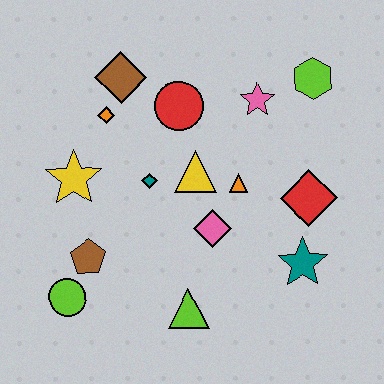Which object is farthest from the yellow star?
The lime hexagon is farthest from the yellow star.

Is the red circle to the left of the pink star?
Yes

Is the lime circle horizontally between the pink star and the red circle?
No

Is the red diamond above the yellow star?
No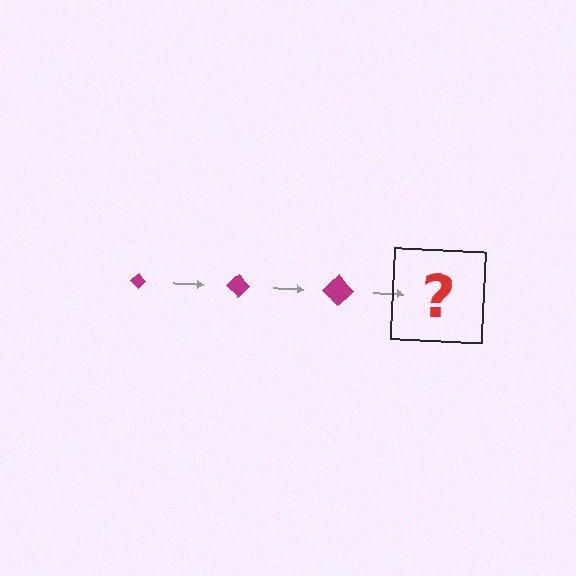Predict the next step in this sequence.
The next step is a magenta diamond, larger than the previous one.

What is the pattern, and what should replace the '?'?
The pattern is that the diamond gets progressively larger each step. The '?' should be a magenta diamond, larger than the previous one.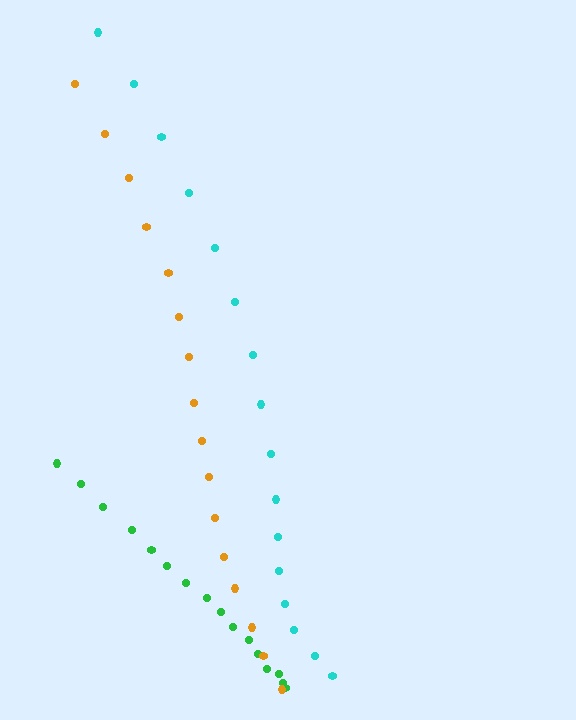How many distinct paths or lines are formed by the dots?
There are 3 distinct paths.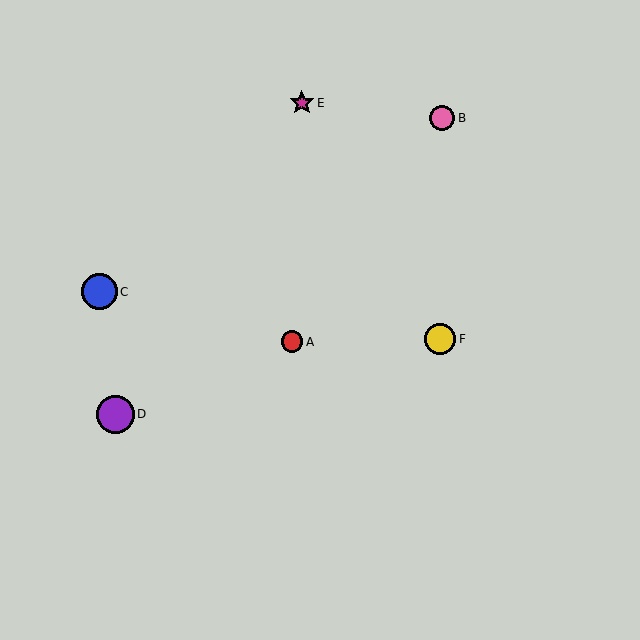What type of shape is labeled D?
Shape D is a purple circle.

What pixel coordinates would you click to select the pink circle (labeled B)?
Click at (442, 118) to select the pink circle B.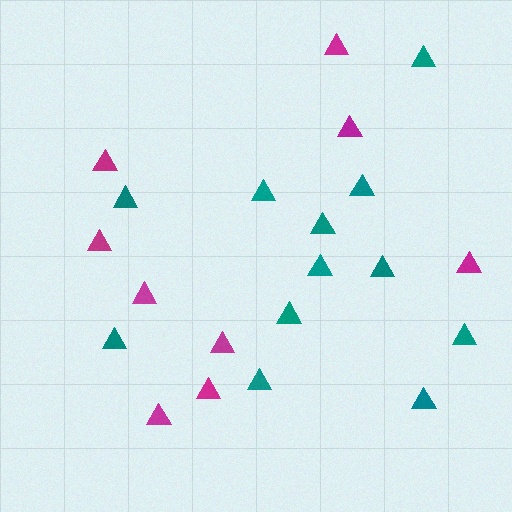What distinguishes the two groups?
There are 2 groups: one group of magenta triangles (9) and one group of teal triangles (12).